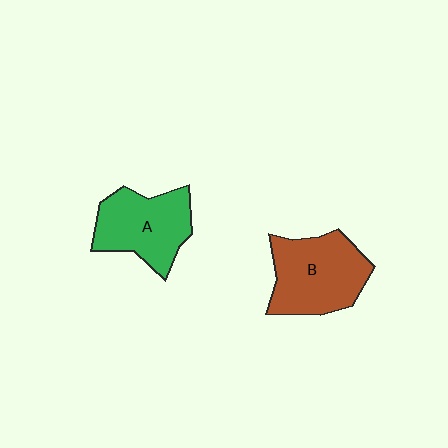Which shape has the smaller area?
Shape A (green).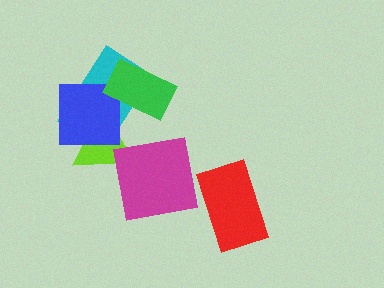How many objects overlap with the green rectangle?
1 object overlaps with the green rectangle.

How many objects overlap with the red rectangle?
0 objects overlap with the red rectangle.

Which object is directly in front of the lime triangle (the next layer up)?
The magenta square is directly in front of the lime triangle.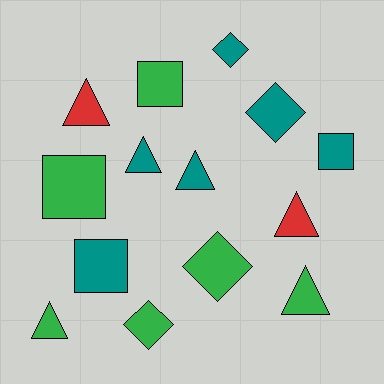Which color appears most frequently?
Teal, with 6 objects.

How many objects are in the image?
There are 14 objects.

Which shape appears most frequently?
Triangle, with 6 objects.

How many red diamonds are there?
There are no red diamonds.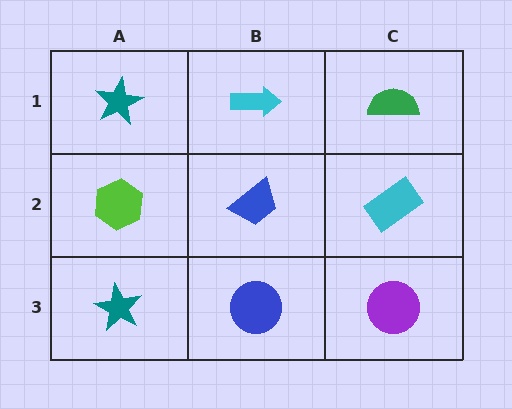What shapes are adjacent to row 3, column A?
A lime hexagon (row 2, column A), a blue circle (row 3, column B).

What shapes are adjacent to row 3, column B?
A blue trapezoid (row 2, column B), a teal star (row 3, column A), a purple circle (row 3, column C).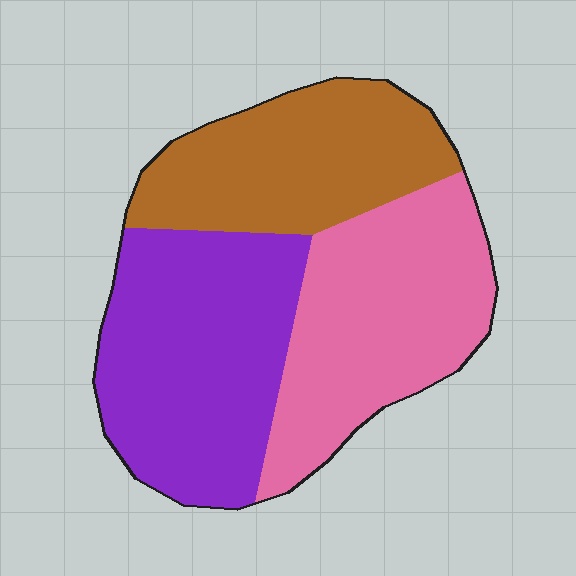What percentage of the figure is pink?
Pink takes up about one third (1/3) of the figure.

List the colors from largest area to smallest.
From largest to smallest: purple, pink, brown.